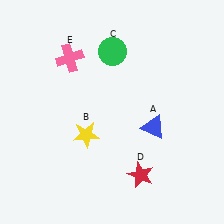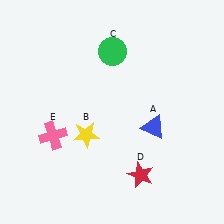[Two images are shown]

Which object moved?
The pink cross (E) moved down.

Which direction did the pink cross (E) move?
The pink cross (E) moved down.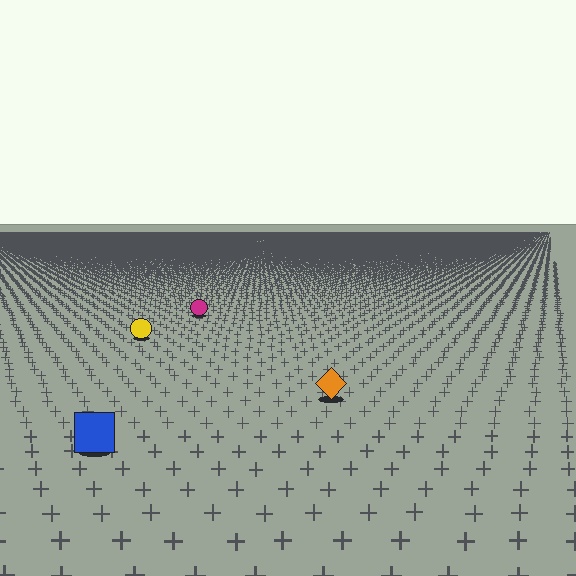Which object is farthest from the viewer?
The magenta circle is farthest from the viewer. It appears smaller and the ground texture around it is denser.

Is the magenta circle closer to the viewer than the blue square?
No. The blue square is closer — you can tell from the texture gradient: the ground texture is coarser near it.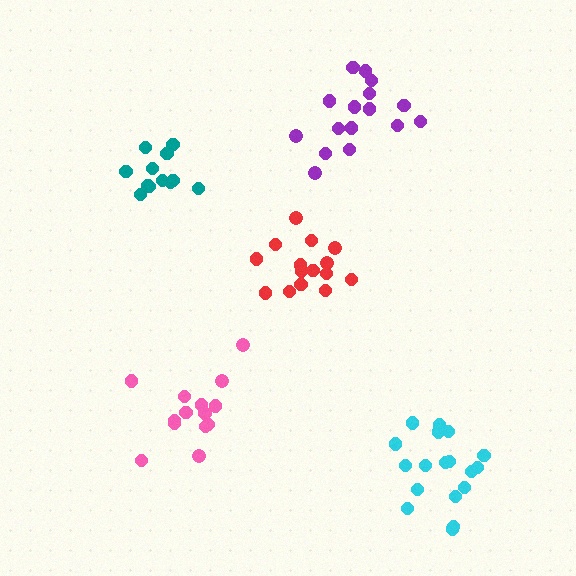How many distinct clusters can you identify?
There are 5 distinct clusters.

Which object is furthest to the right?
The cyan cluster is rightmost.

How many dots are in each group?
Group 1: 14 dots, Group 2: 15 dots, Group 3: 16 dots, Group 4: 18 dots, Group 5: 12 dots (75 total).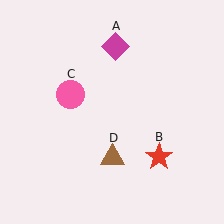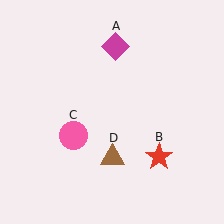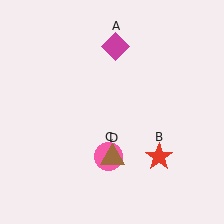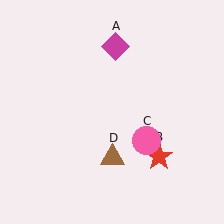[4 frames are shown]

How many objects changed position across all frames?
1 object changed position: pink circle (object C).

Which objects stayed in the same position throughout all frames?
Magenta diamond (object A) and red star (object B) and brown triangle (object D) remained stationary.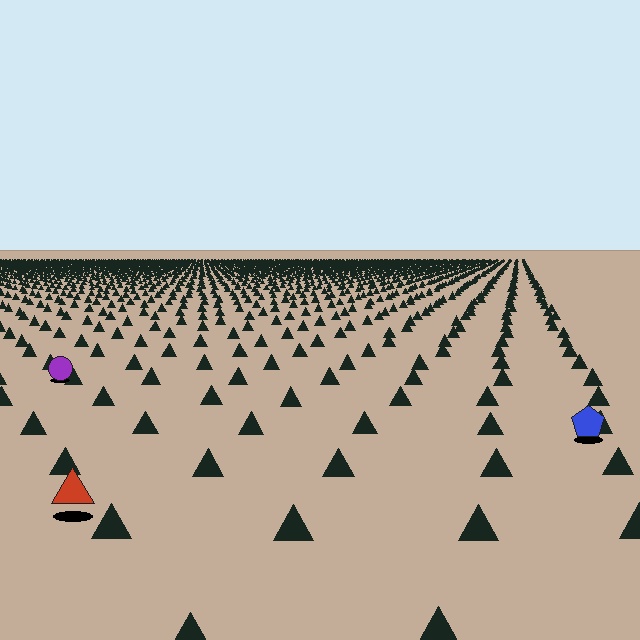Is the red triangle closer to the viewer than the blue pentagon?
Yes. The red triangle is closer — you can tell from the texture gradient: the ground texture is coarser near it.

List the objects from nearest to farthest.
From nearest to farthest: the red triangle, the blue pentagon, the purple circle.